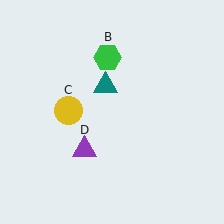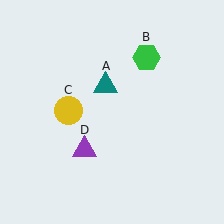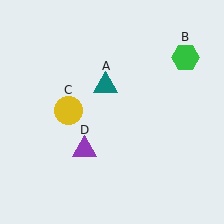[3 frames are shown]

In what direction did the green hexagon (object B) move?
The green hexagon (object B) moved right.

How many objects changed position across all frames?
1 object changed position: green hexagon (object B).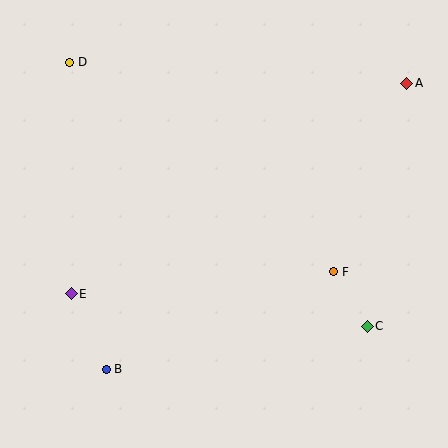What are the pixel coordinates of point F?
Point F is at (334, 272).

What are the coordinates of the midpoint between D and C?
The midpoint between D and C is at (219, 194).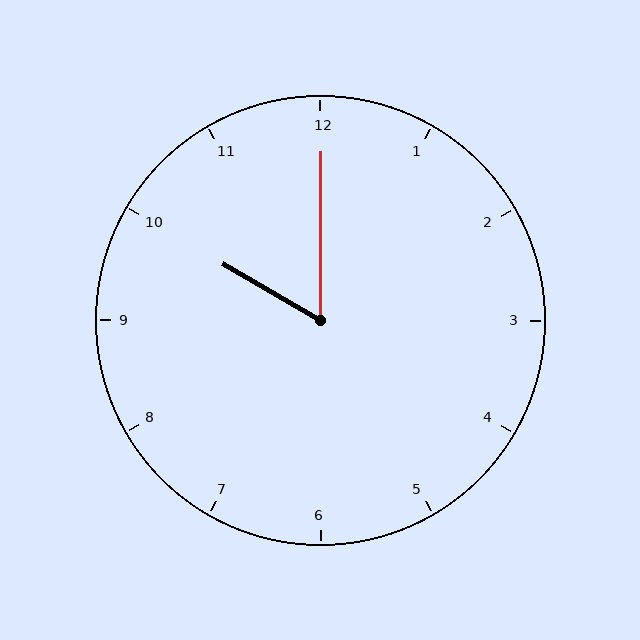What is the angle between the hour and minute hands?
Approximately 60 degrees.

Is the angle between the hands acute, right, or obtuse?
It is acute.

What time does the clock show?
10:00.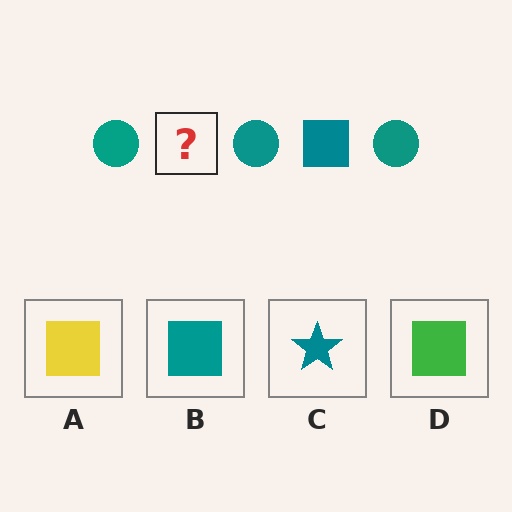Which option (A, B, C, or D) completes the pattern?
B.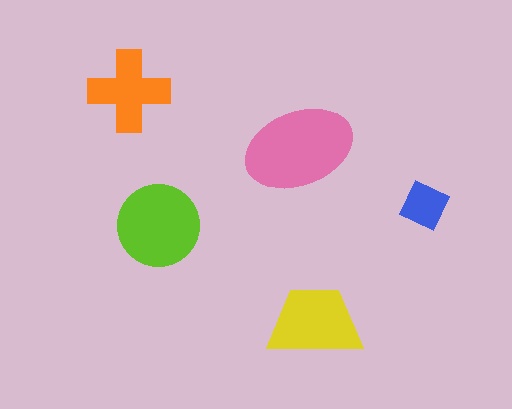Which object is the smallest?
The blue square.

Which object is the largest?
The pink ellipse.